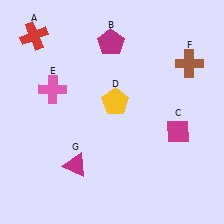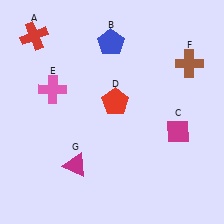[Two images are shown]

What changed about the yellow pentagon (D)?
In Image 1, D is yellow. In Image 2, it changed to red.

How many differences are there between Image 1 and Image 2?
There are 2 differences between the two images.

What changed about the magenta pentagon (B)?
In Image 1, B is magenta. In Image 2, it changed to blue.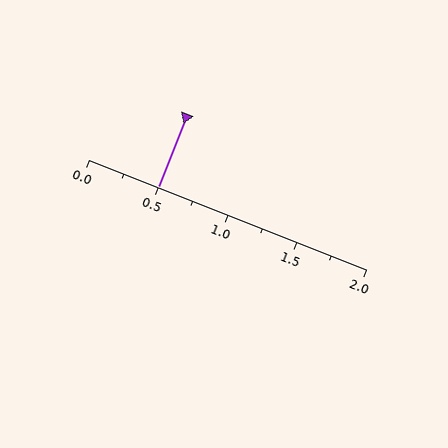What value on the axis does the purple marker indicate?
The marker indicates approximately 0.5.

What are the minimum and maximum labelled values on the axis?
The axis runs from 0.0 to 2.0.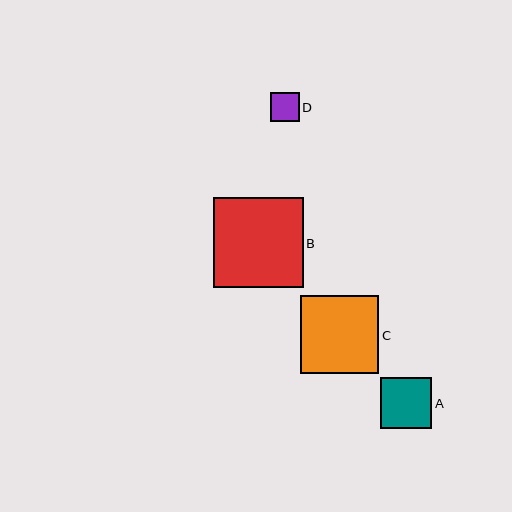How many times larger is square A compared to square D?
Square A is approximately 1.8 times the size of square D.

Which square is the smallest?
Square D is the smallest with a size of approximately 29 pixels.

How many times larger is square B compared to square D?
Square B is approximately 3.1 times the size of square D.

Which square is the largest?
Square B is the largest with a size of approximately 90 pixels.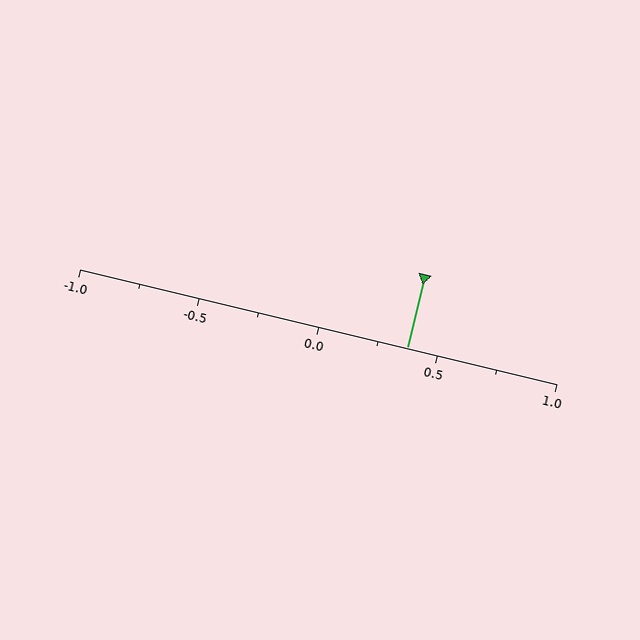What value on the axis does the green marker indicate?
The marker indicates approximately 0.38.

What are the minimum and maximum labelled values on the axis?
The axis runs from -1.0 to 1.0.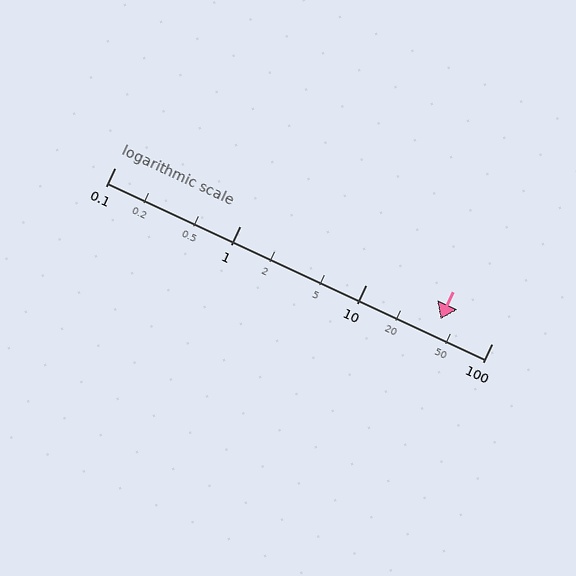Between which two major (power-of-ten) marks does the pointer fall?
The pointer is between 10 and 100.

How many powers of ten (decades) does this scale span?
The scale spans 3 decades, from 0.1 to 100.